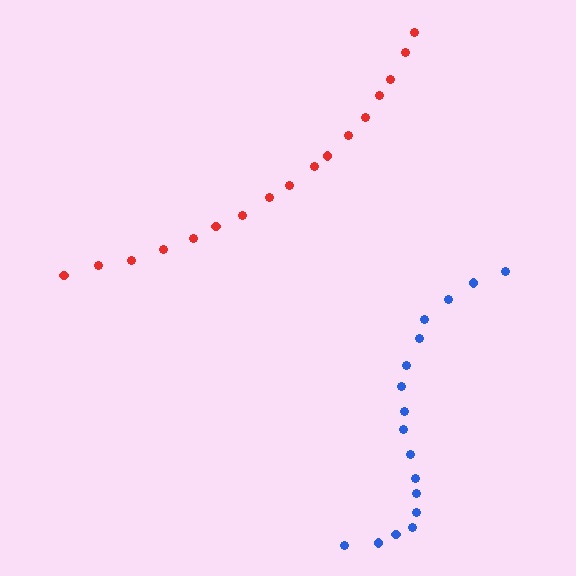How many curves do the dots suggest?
There are 2 distinct paths.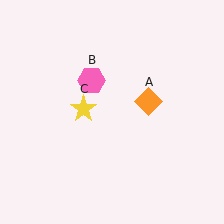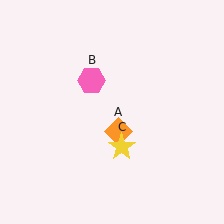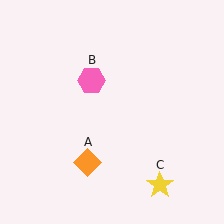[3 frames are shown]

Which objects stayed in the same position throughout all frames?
Pink hexagon (object B) remained stationary.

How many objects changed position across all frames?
2 objects changed position: orange diamond (object A), yellow star (object C).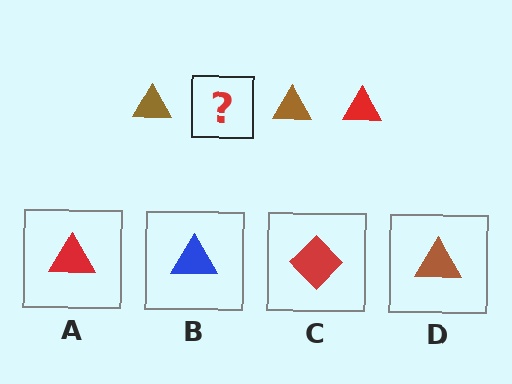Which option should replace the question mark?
Option A.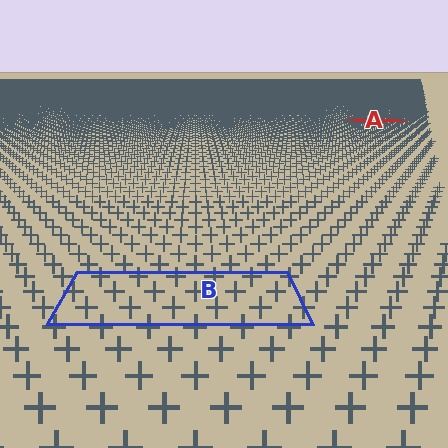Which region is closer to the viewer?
Region B is closer. The texture elements there are larger and more spread out.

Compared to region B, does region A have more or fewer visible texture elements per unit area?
Region A has more texture elements per unit area — they are packed more densely because it is farther away.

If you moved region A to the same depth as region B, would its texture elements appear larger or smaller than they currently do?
They would appear larger. At a closer depth, the same texture elements are projected at a bigger on-screen size.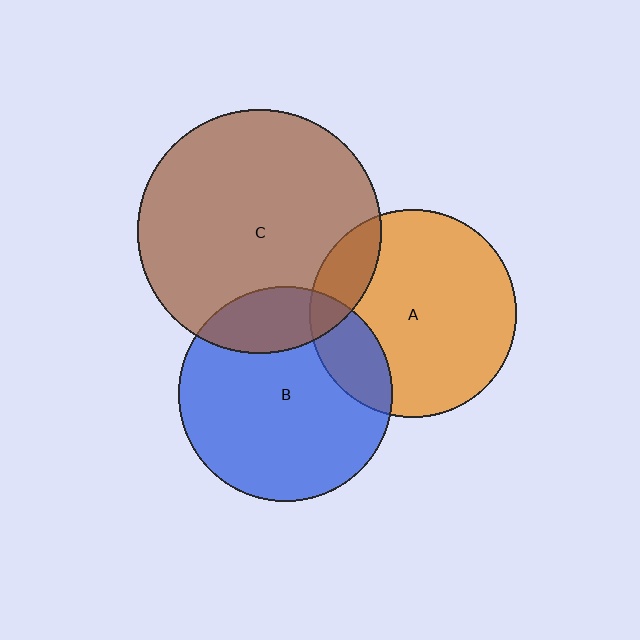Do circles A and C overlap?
Yes.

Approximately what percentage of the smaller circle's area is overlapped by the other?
Approximately 15%.